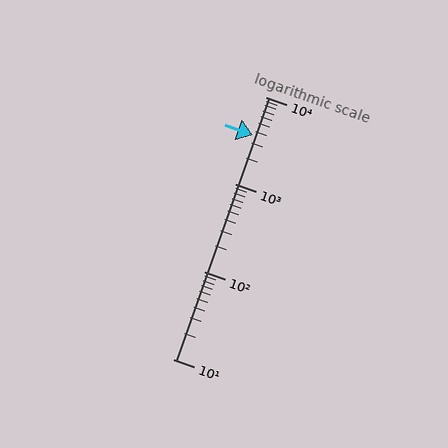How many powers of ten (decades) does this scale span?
The scale spans 3 decades, from 10 to 10000.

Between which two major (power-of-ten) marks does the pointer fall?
The pointer is between 1000 and 10000.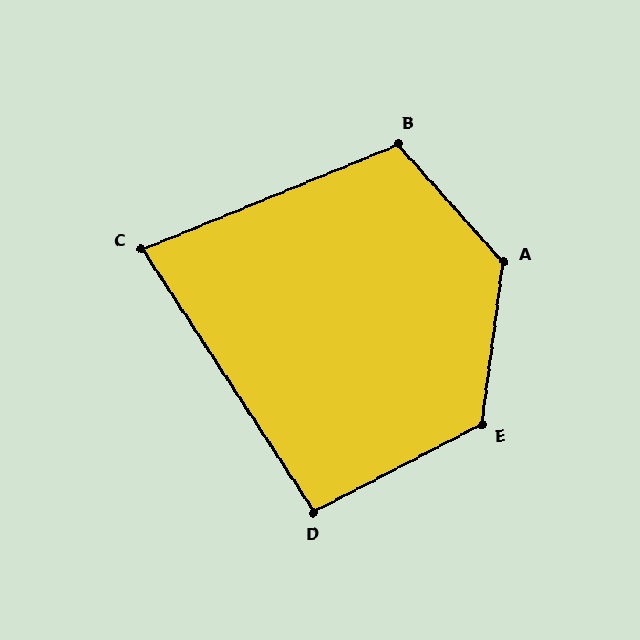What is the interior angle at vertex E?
Approximately 125 degrees (obtuse).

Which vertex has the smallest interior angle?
C, at approximately 79 degrees.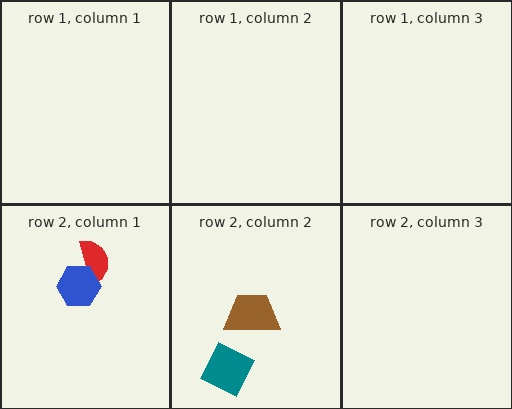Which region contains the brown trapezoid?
The row 2, column 2 region.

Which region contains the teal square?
The row 2, column 2 region.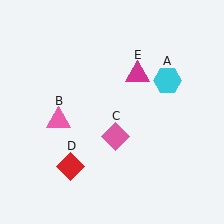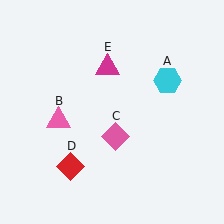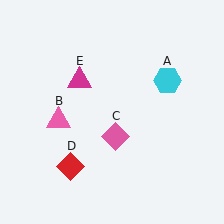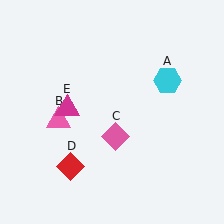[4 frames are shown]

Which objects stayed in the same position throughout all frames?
Cyan hexagon (object A) and pink triangle (object B) and pink diamond (object C) and red diamond (object D) remained stationary.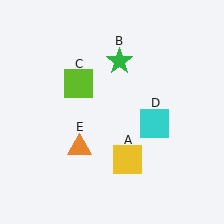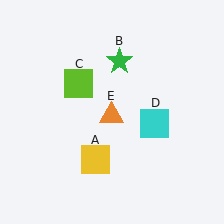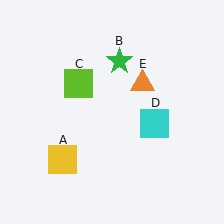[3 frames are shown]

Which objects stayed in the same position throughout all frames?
Green star (object B) and lime square (object C) and cyan square (object D) remained stationary.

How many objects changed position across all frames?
2 objects changed position: yellow square (object A), orange triangle (object E).